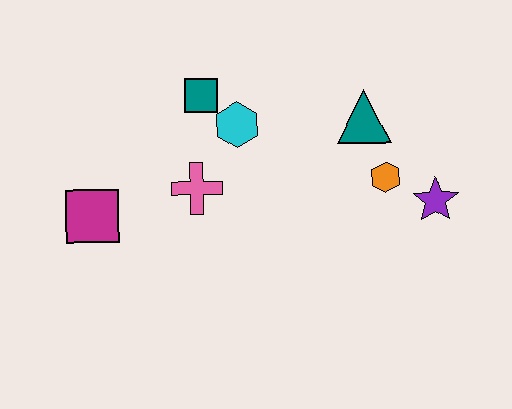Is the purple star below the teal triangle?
Yes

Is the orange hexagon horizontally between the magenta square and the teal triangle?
No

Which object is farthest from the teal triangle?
The magenta square is farthest from the teal triangle.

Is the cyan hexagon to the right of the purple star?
No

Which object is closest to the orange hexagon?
The purple star is closest to the orange hexagon.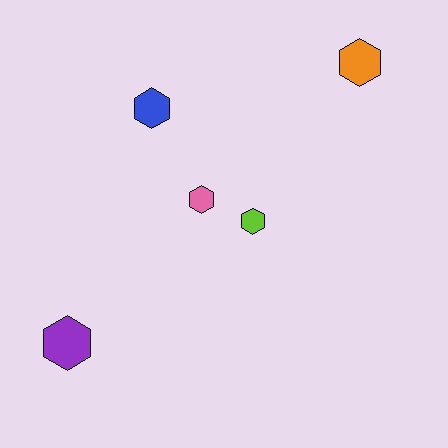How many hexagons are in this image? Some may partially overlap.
There are 5 hexagons.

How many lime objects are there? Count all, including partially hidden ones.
There is 1 lime object.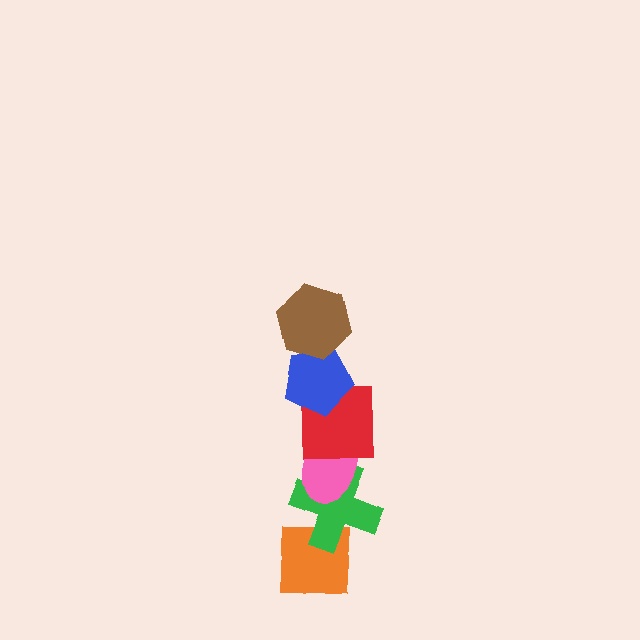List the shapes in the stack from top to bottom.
From top to bottom: the brown hexagon, the blue pentagon, the red square, the pink ellipse, the green cross, the orange square.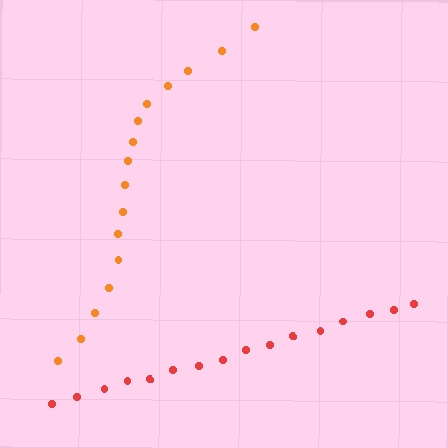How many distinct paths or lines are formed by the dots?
There are 2 distinct paths.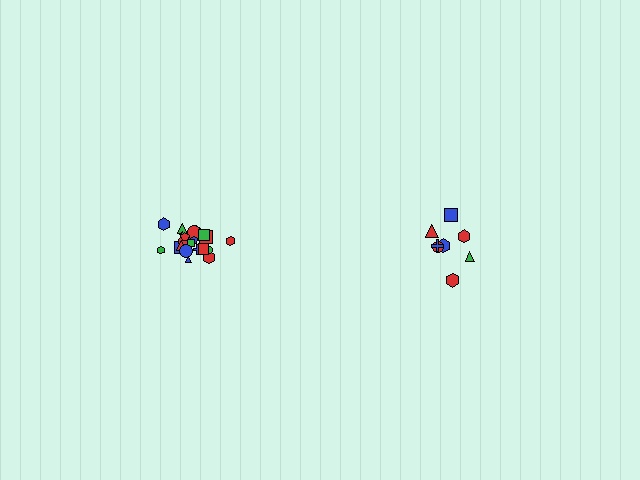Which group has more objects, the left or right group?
The left group.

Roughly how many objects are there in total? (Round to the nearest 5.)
Roughly 35 objects in total.